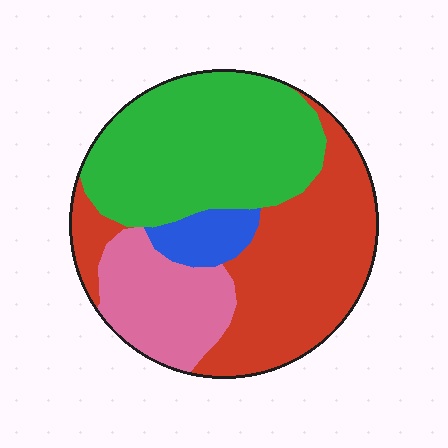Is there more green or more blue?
Green.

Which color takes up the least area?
Blue, at roughly 5%.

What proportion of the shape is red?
Red covers around 40% of the shape.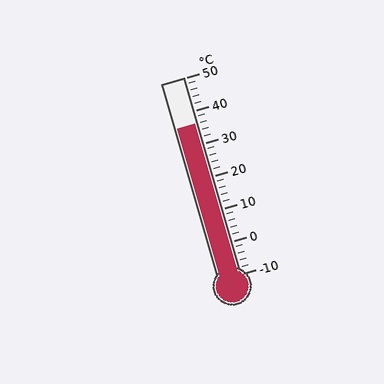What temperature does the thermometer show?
The thermometer shows approximately 36°C.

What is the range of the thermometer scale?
The thermometer scale ranges from -10°C to 50°C.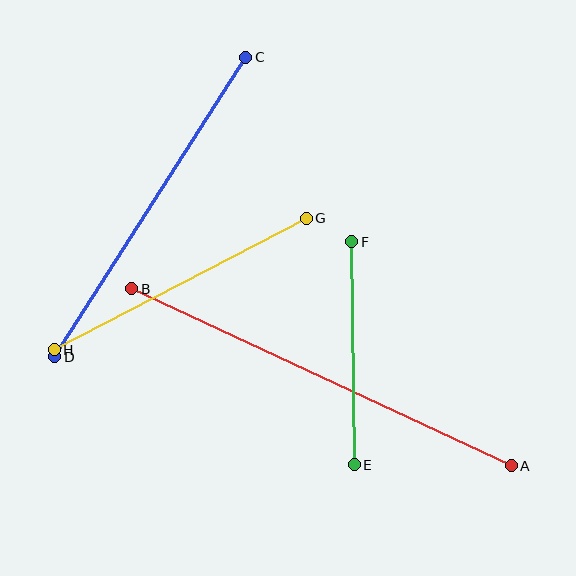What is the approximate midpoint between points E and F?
The midpoint is at approximately (353, 353) pixels.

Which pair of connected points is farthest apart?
Points A and B are farthest apart.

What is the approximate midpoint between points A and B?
The midpoint is at approximately (321, 377) pixels.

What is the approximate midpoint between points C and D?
The midpoint is at approximately (150, 207) pixels.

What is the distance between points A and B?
The distance is approximately 419 pixels.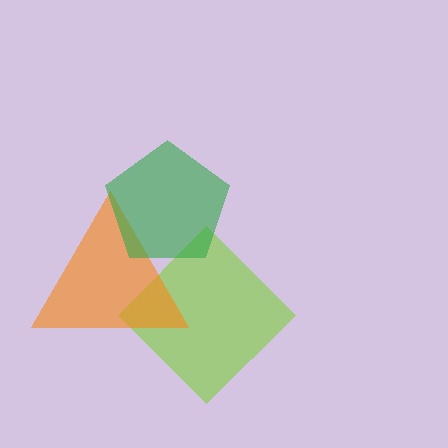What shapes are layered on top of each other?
The layered shapes are: a lime diamond, an orange triangle, a green pentagon.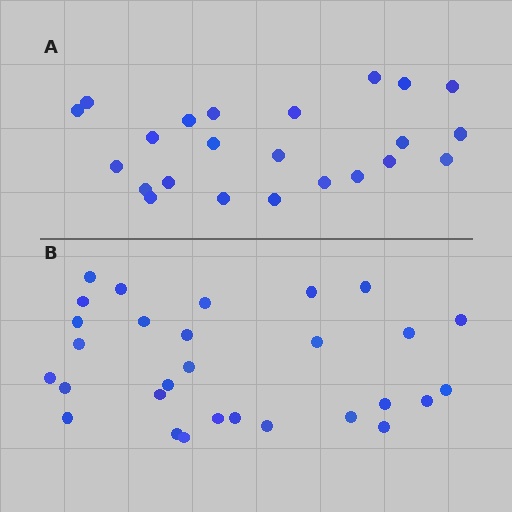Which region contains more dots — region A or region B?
Region B (the bottom region) has more dots.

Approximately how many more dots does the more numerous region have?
Region B has about 6 more dots than region A.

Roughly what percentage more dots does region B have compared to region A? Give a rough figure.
About 25% more.